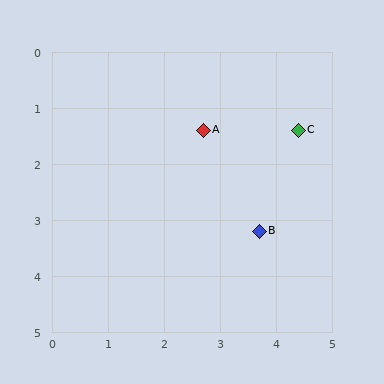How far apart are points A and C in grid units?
Points A and C are about 1.7 grid units apart.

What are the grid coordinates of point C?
Point C is at approximately (4.4, 1.4).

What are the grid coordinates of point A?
Point A is at approximately (2.7, 1.4).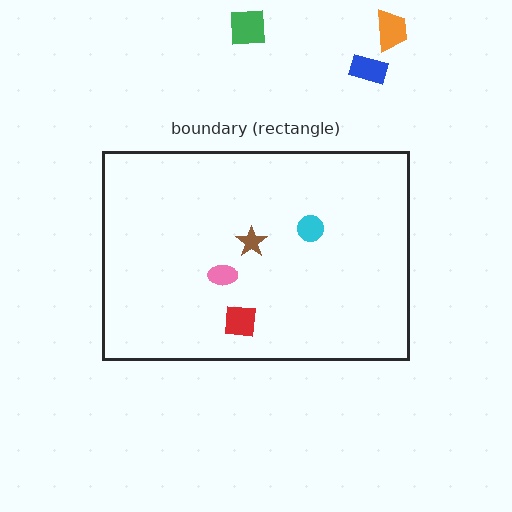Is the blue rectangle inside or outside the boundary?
Outside.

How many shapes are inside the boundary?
4 inside, 3 outside.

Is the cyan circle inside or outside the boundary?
Inside.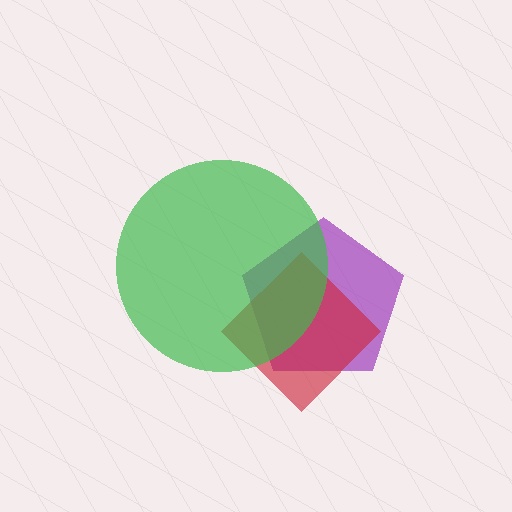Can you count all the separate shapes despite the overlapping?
Yes, there are 3 separate shapes.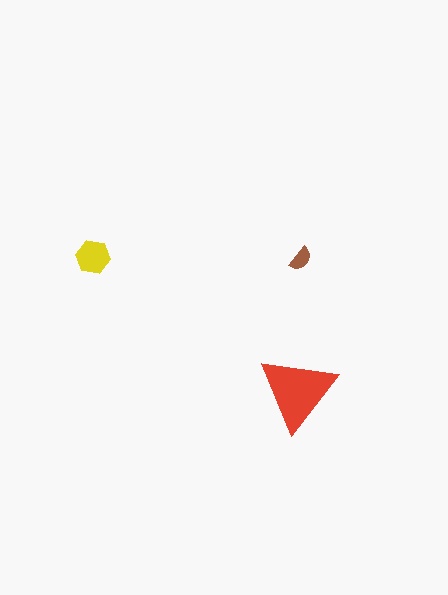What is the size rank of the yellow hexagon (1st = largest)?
2nd.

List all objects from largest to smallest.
The red triangle, the yellow hexagon, the brown semicircle.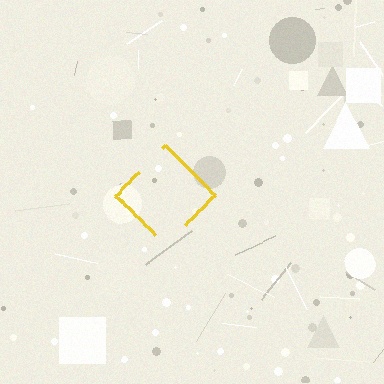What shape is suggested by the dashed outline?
The dashed outline suggests a diamond.